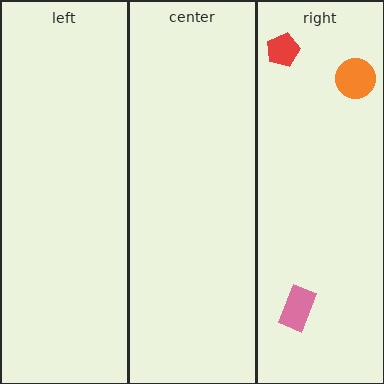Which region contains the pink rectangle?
The right region.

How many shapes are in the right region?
3.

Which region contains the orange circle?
The right region.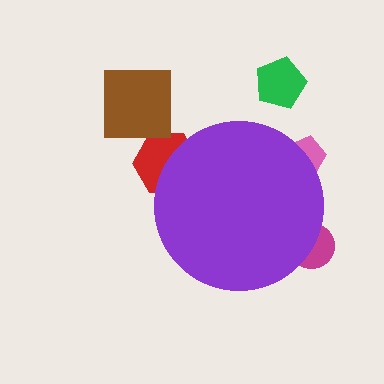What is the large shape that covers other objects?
A purple circle.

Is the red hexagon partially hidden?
Yes, the red hexagon is partially hidden behind the purple circle.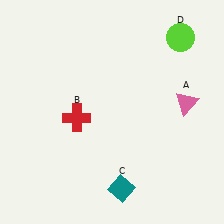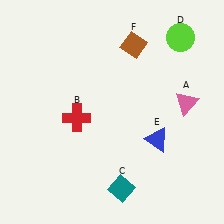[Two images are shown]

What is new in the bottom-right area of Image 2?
A blue triangle (E) was added in the bottom-right area of Image 2.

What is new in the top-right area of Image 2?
A brown diamond (F) was added in the top-right area of Image 2.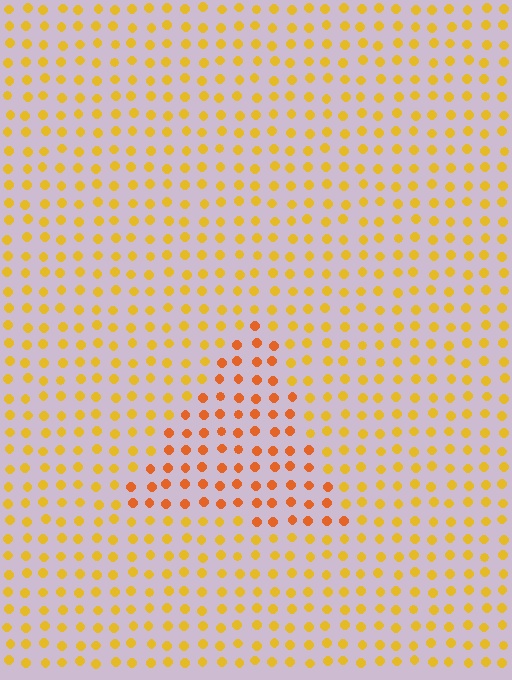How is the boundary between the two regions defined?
The boundary is defined purely by a slight shift in hue (about 27 degrees). Spacing, size, and orientation are identical on both sides.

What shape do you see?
I see a triangle.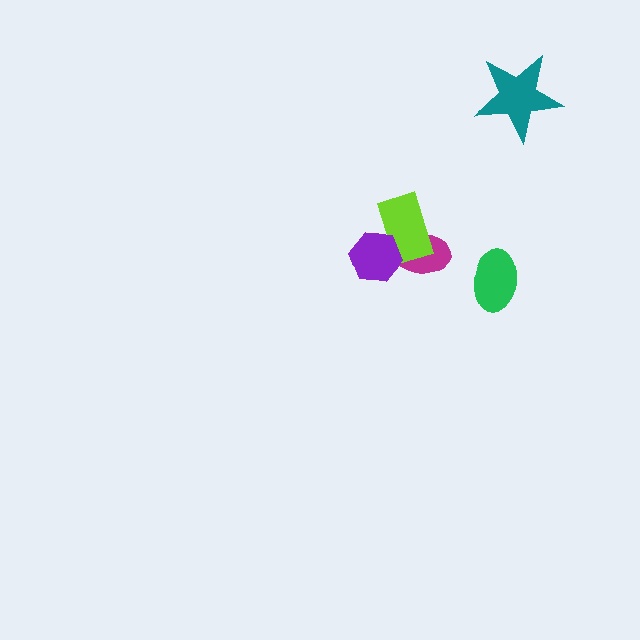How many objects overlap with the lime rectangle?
2 objects overlap with the lime rectangle.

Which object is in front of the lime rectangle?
The purple hexagon is in front of the lime rectangle.